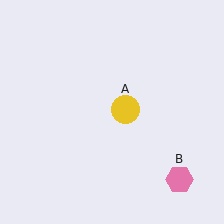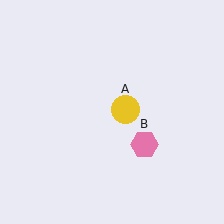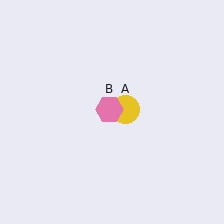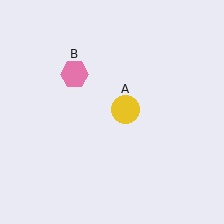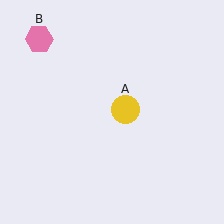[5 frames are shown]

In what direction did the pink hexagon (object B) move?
The pink hexagon (object B) moved up and to the left.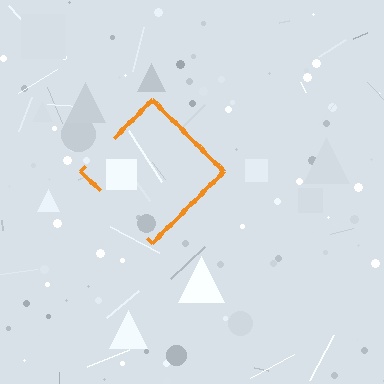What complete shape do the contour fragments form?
The contour fragments form a diamond.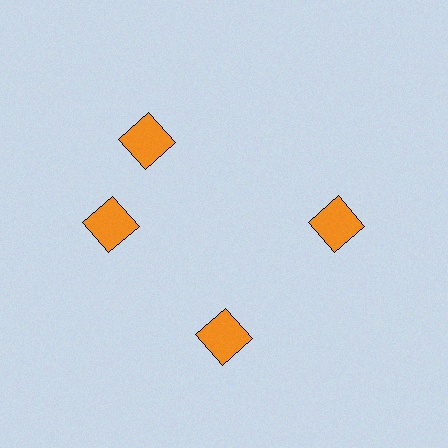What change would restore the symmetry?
The symmetry would be restored by rotating it back into even spacing with its neighbors so that all 4 squares sit at equal angles and equal distance from the center.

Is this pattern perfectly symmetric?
No. The 4 orange squares are arranged in a ring, but one element near the 12 o'clock position is rotated out of alignment along the ring, breaking the 4-fold rotational symmetry.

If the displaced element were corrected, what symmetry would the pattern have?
It would have 4-fold rotational symmetry — the pattern would map onto itself every 90 degrees.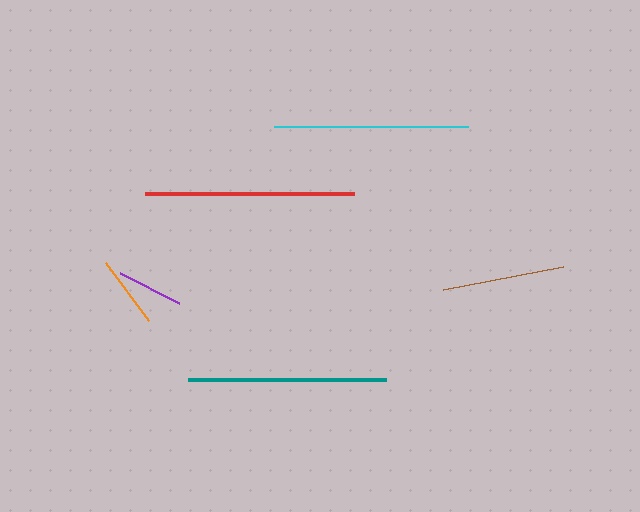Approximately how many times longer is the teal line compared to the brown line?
The teal line is approximately 1.6 times the length of the brown line.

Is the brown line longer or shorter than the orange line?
The brown line is longer than the orange line.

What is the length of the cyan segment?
The cyan segment is approximately 195 pixels long.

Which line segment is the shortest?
The purple line is the shortest at approximately 66 pixels.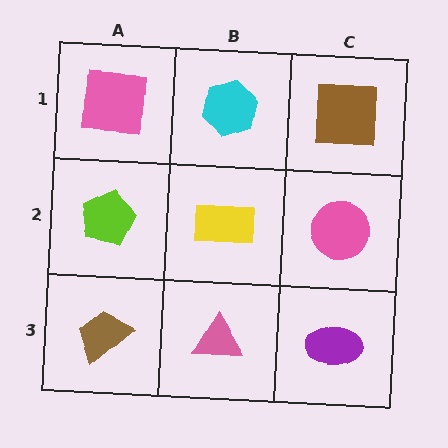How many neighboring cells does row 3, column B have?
3.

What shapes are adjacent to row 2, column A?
A pink square (row 1, column A), a brown trapezoid (row 3, column A), a yellow rectangle (row 2, column B).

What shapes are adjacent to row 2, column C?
A brown square (row 1, column C), a purple ellipse (row 3, column C), a yellow rectangle (row 2, column B).